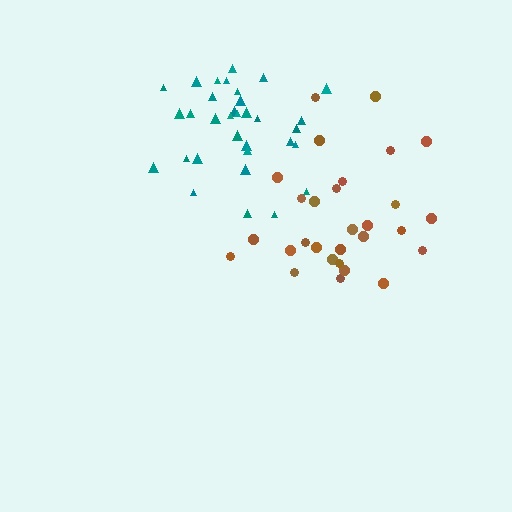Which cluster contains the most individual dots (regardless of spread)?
Teal (33).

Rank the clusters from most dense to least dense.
teal, brown.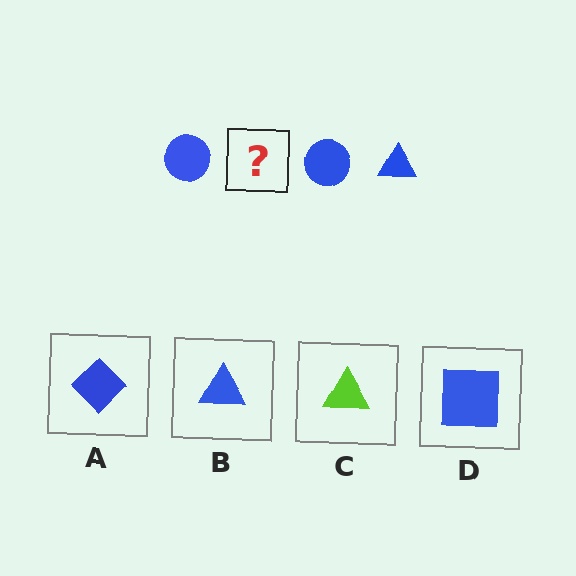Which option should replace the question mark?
Option B.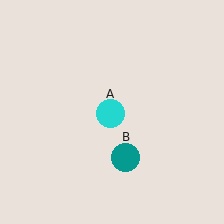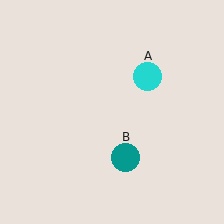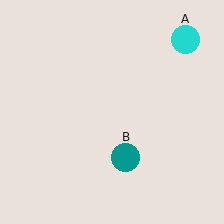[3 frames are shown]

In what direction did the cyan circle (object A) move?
The cyan circle (object A) moved up and to the right.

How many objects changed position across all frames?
1 object changed position: cyan circle (object A).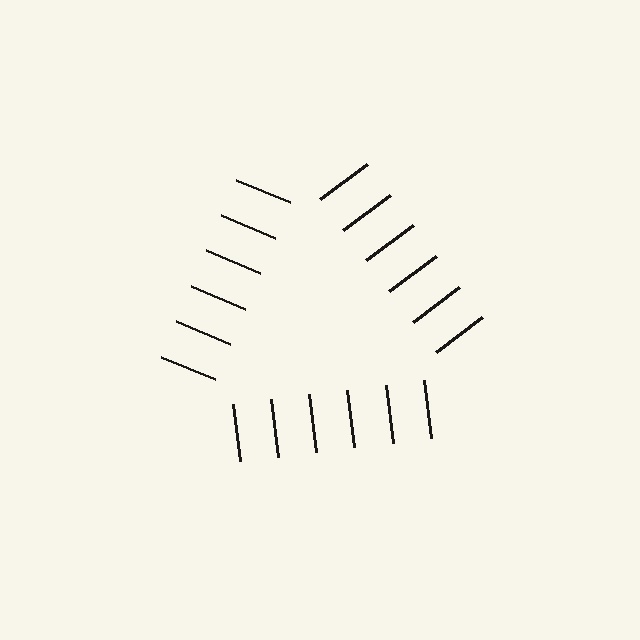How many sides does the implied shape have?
3 sides — the line-ends trace a triangle.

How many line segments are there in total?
18 — 6 along each of the 3 edges.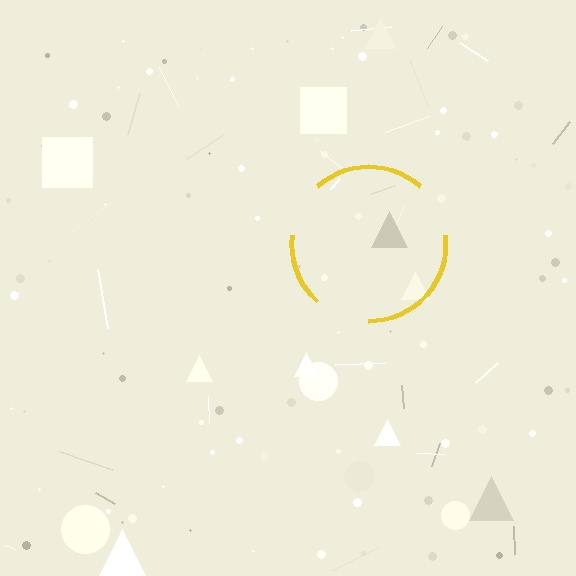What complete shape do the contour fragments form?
The contour fragments form a circle.